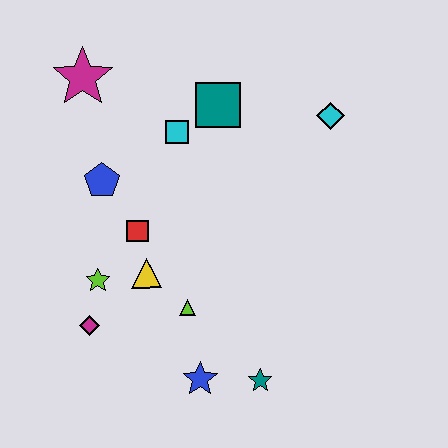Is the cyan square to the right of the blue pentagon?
Yes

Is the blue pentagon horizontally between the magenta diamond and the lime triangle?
Yes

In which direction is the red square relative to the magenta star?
The red square is below the magenta star.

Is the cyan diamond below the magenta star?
Yes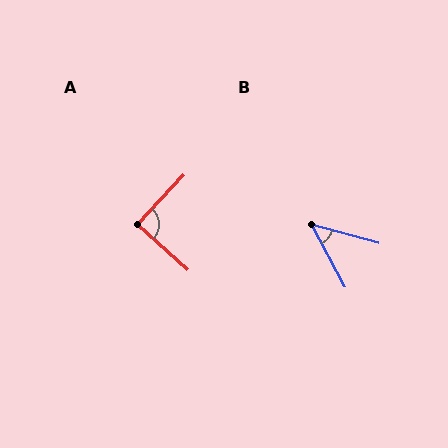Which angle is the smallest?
B, at approximately 46 degrees.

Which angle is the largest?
A, at approximately 89 degrees.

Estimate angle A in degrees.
Approximately 89 degrees.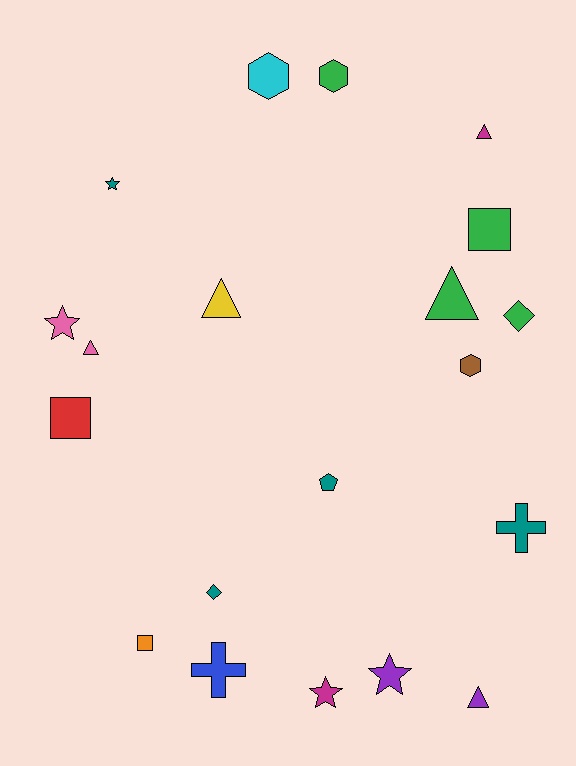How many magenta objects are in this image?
There are 2 magenta objects.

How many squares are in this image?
There are 3 squares.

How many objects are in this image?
There are 20 objects.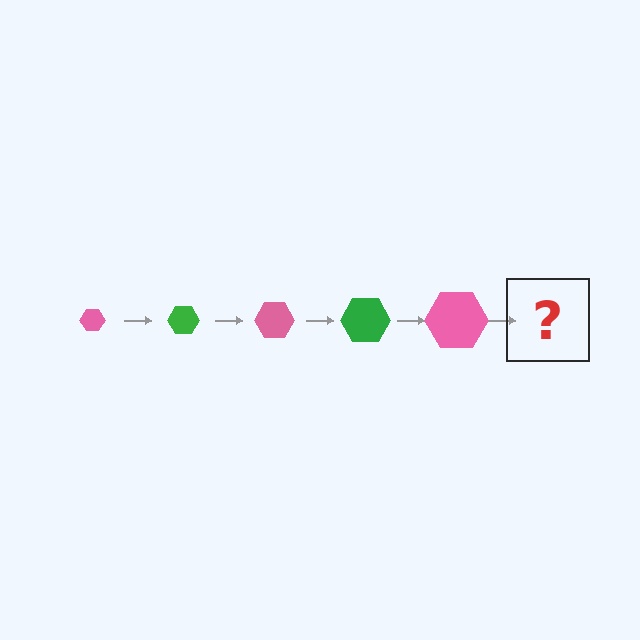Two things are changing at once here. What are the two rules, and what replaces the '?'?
The two rules are that the hexagon grows larger each step and the color cycles through pink and green. The '?' should be a green hexagon, larger than the previous one.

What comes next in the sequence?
The next element should be a green hexagon, larger than the previous one.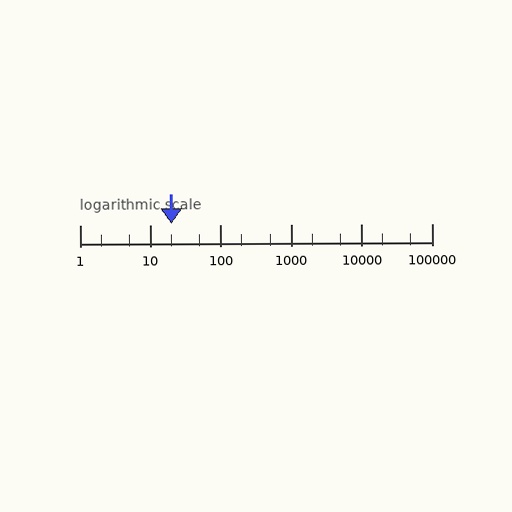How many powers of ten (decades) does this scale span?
The scale spans 5 decades, from 1 to 100000.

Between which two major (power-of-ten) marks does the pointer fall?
The pointer is between 10 and 100.